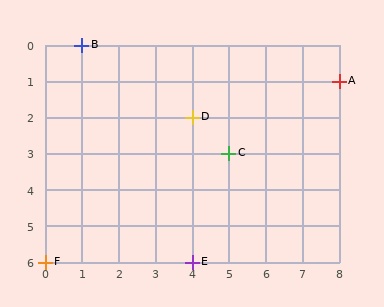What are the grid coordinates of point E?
Point E is at grid coordinates (4, 6).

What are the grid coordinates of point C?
Point C is at grid coordinates (5, 3).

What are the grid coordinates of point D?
Point D is at grid coordinates (4, 2).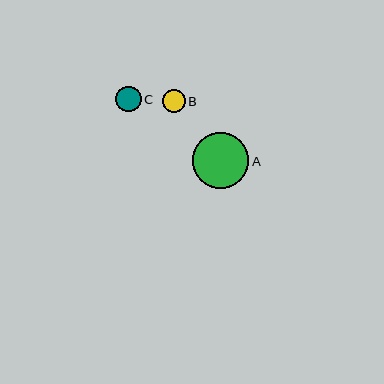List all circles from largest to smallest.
From largest to smallest: A, C, B.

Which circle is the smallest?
Circle B is the smallest with a size of approximately 23 pixels.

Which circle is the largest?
Circle A is the largest with a size of approximately 56 pixels.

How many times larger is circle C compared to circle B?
Circle C is approximately 1.1 times the size of circle B.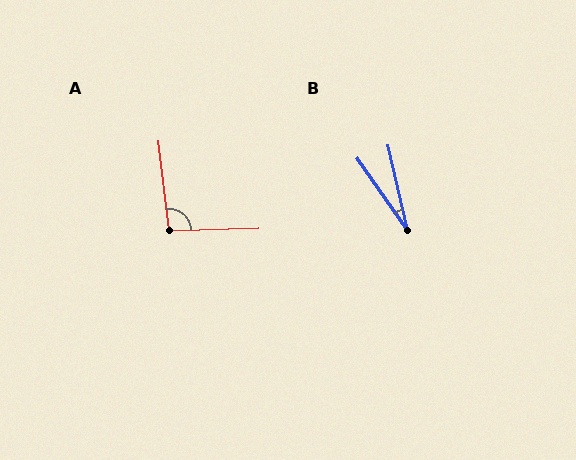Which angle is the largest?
A, at approximately 95 degrees.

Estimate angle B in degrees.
Approximately 22 degrees.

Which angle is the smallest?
B, at approximately 22 degrees.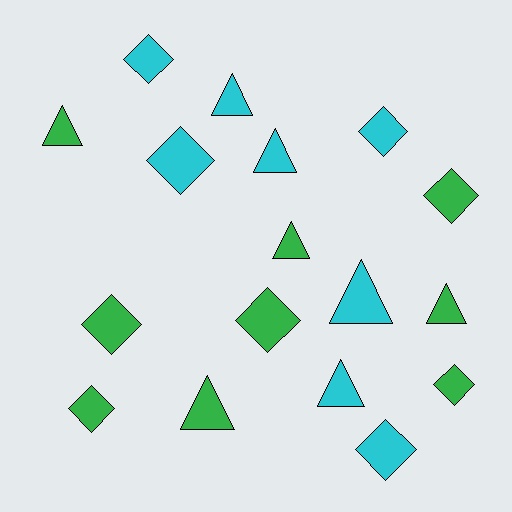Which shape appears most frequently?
Diamond, with 9 objects.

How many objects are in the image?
There are 17 objects.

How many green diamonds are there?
There are 5 green diamonds.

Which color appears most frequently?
Green, with 9 objects.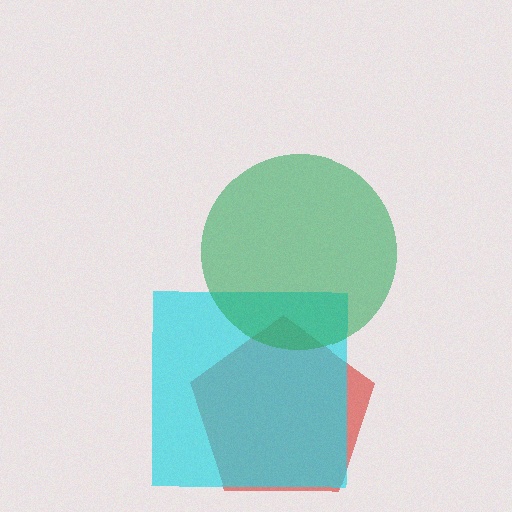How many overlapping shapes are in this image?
There are 3 overlapping shapes in the image.